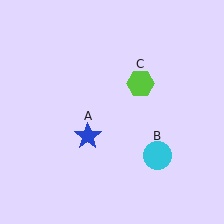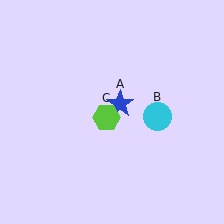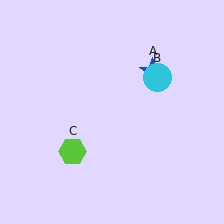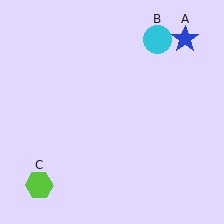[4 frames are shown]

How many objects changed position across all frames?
3 objects changed position: blue star (object A), cyan circle (object B), lime hexagon (object C).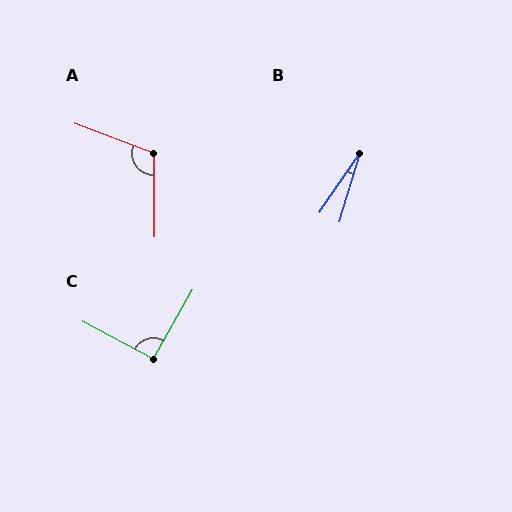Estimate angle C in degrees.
Approximately 92 degrees.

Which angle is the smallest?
B, at approximately 18 degrees.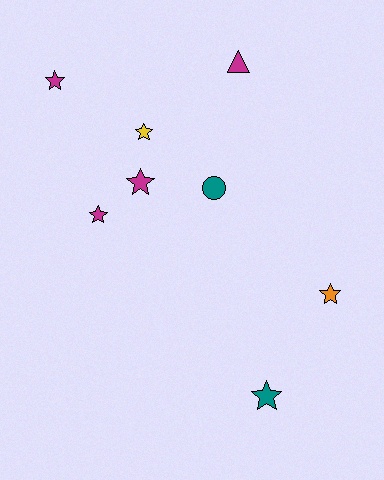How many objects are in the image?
There are 8 objects.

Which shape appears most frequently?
Star, with 6 objects.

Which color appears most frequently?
Magenta, with 4 objects.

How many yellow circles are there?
There are no yellow circles.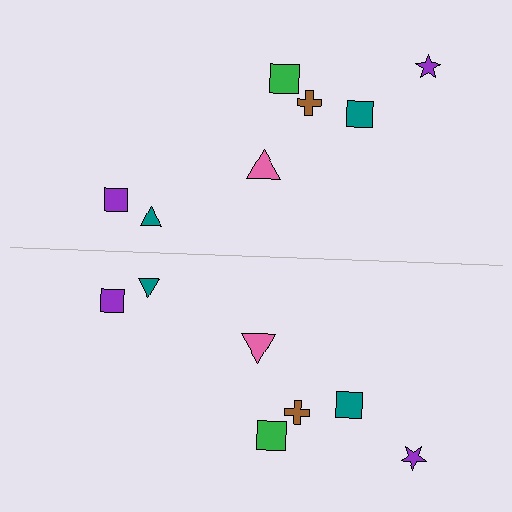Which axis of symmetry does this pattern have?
The pattern has a horizontal axis of symmetry running through the center of the image.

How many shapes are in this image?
There are 14 shapes in this image.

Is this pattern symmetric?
Yes, this pattern has bilateral (reflection) symmetry.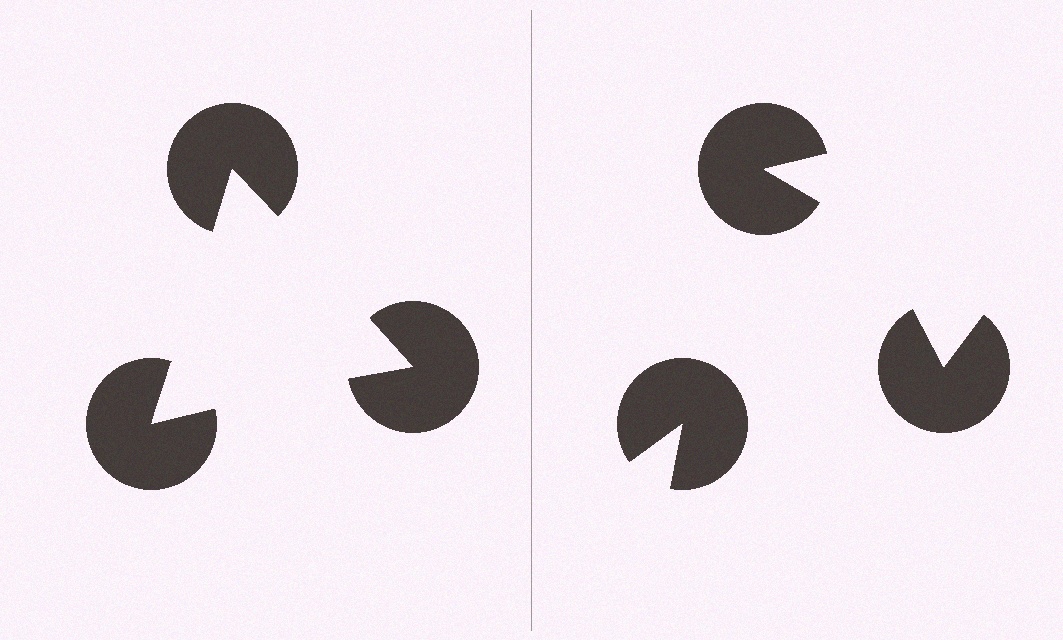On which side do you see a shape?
An illusory triangle appears on the left side. On the right side the wedge cuts are rotated, so no coherent shape forms.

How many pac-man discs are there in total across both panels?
6 — 3 on each side.